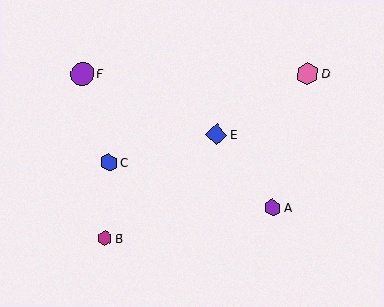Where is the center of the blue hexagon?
The center of the blue hexagon is at (108, 163).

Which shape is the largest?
The purple circle (labeled F) is the largest.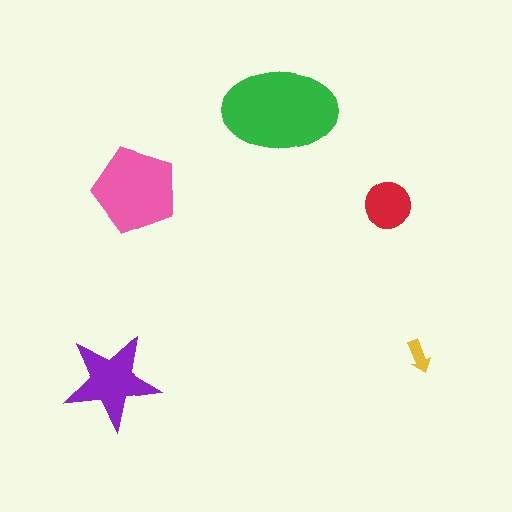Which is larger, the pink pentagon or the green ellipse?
The green ellipse.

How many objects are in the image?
There are 5 objects in the image.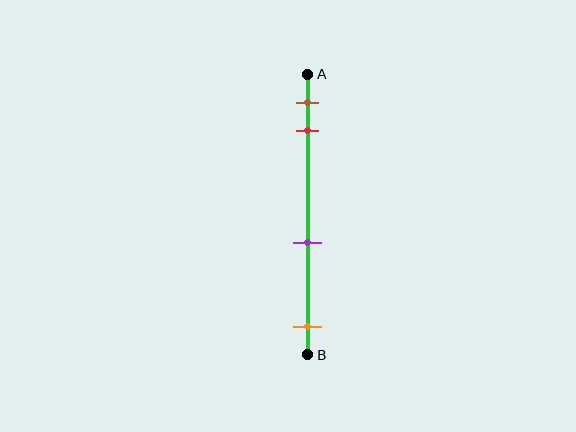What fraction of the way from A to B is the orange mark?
The orange mark is approximately 90% (0.9) of the way from A to B.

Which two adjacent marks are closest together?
The brown and red marks are the closest adjacent pair.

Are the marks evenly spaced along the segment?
No, the marks are not evenly spaced.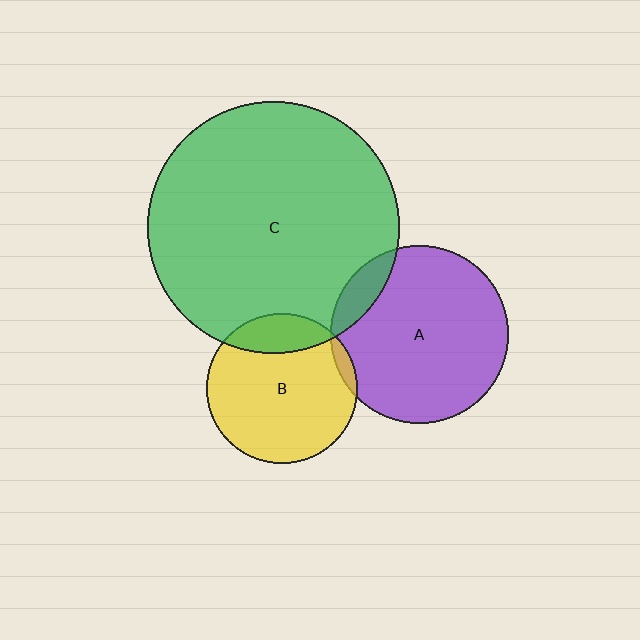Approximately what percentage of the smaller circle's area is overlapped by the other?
Approximately 20%.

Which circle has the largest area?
Circle C (green).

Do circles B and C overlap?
Yes.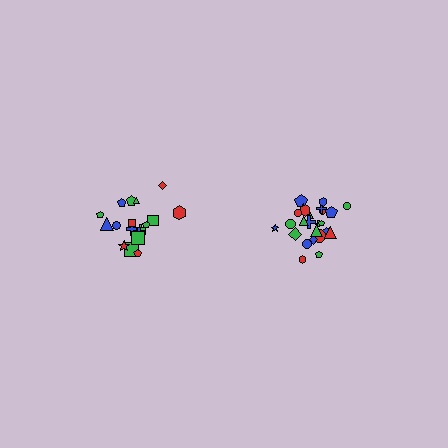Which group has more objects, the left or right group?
The right group.